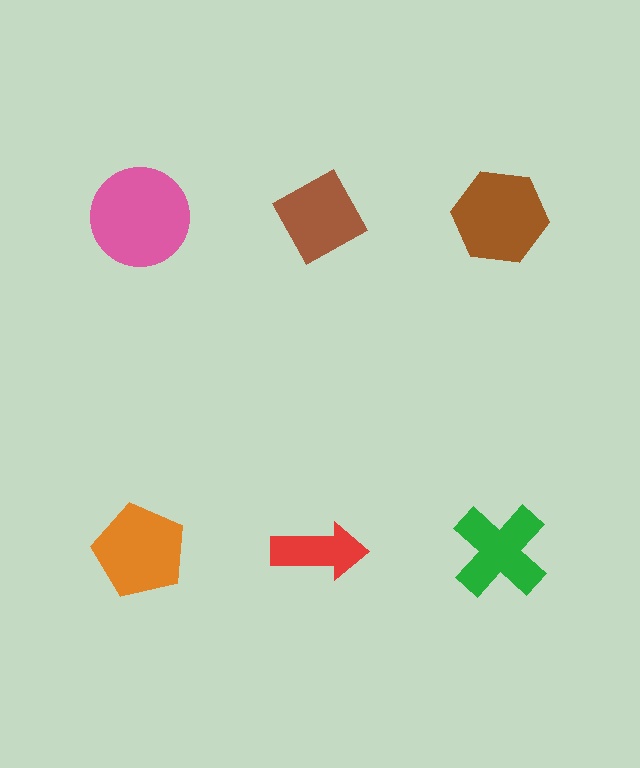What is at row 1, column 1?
A pink circle.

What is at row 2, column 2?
A red arrow.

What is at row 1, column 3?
A brown hexagon.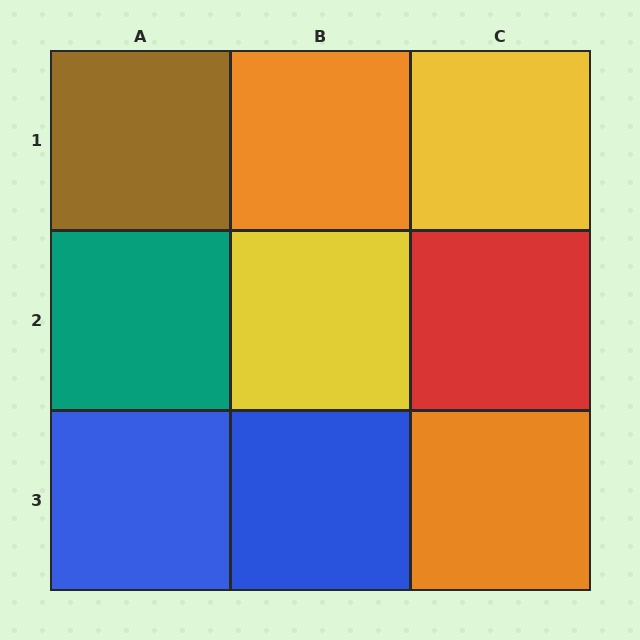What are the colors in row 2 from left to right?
Teal, yellow, red.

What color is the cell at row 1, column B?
Orange.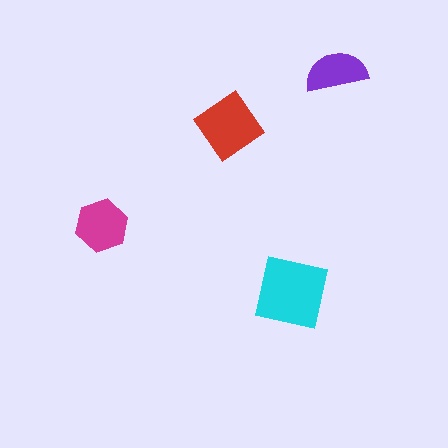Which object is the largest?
The cyan square.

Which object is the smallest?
The purple semicircle.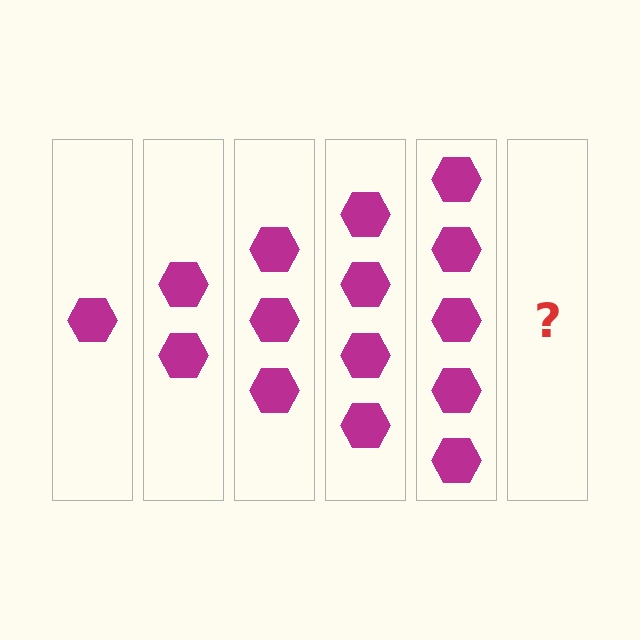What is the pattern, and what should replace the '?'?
The pattern is that each step adds one more hexagon. The '?' should be 6 hexagons.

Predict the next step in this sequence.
The next step is 6 hexagons.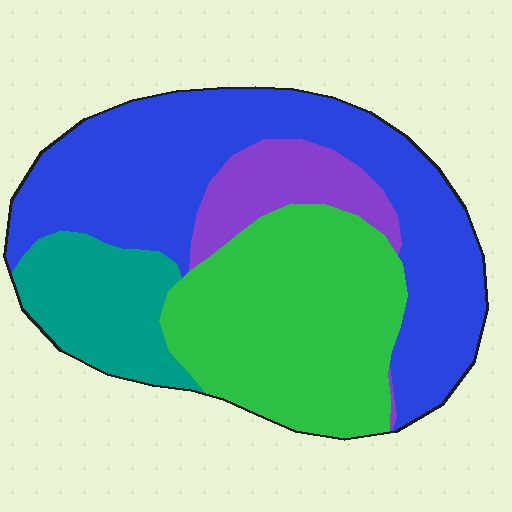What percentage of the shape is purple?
Purple takes up about one tenth (1/10) of the shape.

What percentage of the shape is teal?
Teal covers 14% of the shape.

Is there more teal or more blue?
Blue.